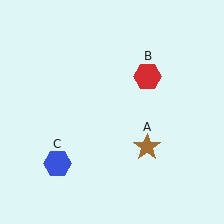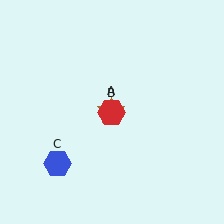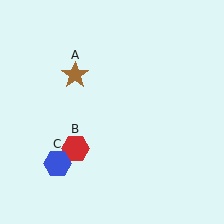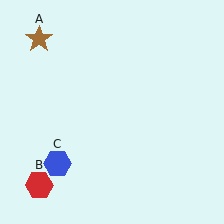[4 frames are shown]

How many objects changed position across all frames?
2 objects changed position: brown star (object A), red hexagon (object B).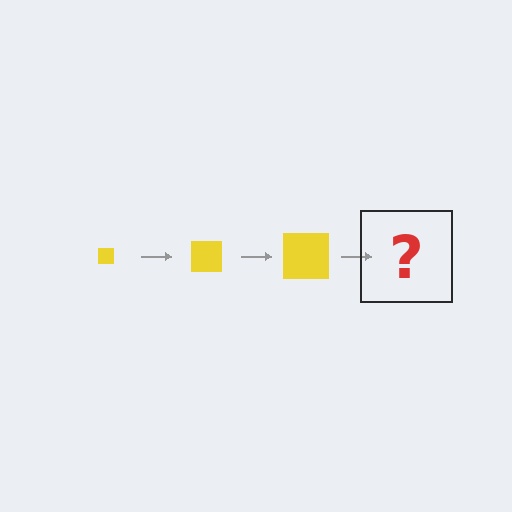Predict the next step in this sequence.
The next step is a yellow square, larger than the previous one.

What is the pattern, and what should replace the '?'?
The pattern is that the square gets progressively larger each step. The '?' should be a yellow square, larger than the previous one.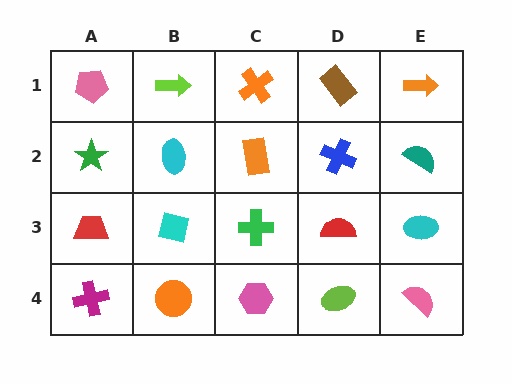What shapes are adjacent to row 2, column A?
A pink pentagon (row 1, column A), a red trapezoid (row 3, column A), a cyan ellipse (row 2, column B).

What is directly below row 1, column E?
A teal semicircle.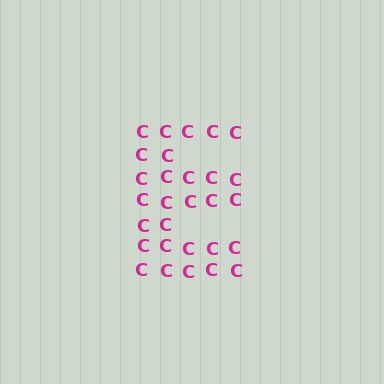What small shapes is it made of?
It is made of small letter C's.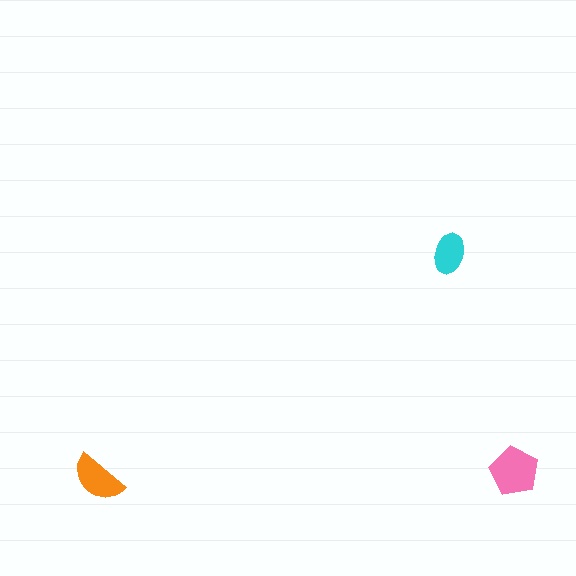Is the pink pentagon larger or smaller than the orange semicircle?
Larger.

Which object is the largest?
The pink pentagon.